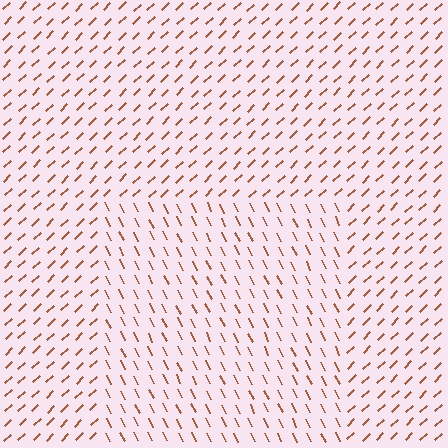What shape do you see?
I see a rectangle.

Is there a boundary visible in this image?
Yes, there is a texture boundary formed by a change in line orientation.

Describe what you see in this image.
The image is filled with small brown line segments. A rectangle region in the image has lines oriented differently from the surrounding lines, creating a visible texture boundary.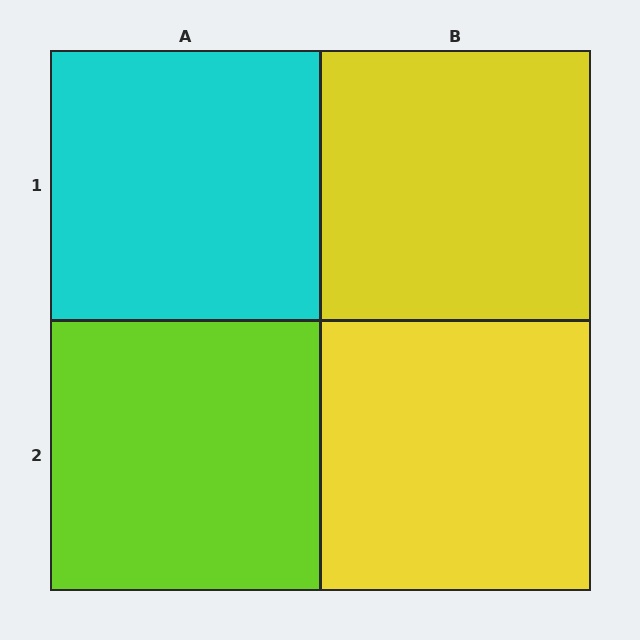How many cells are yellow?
2 cells are yellow.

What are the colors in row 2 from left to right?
Lime, yellow.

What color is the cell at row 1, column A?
Cyan.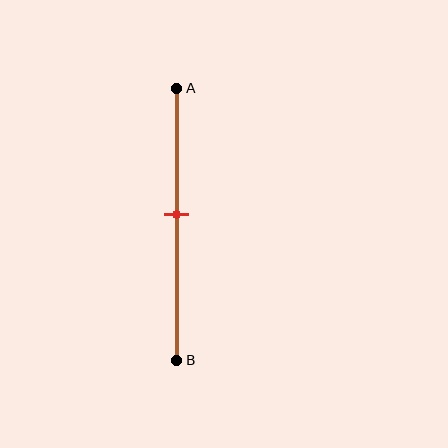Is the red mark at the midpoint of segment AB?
No, the mark is at about 45% from A, not at the 50% midpoint.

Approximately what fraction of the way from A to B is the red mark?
The red mark is approximately 45% of the way from A to B.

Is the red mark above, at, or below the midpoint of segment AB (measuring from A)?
The red mark is above the midpoint of segment AB.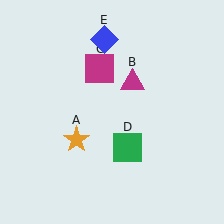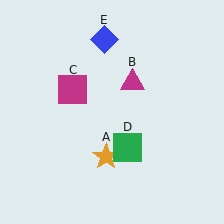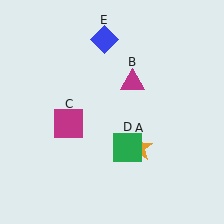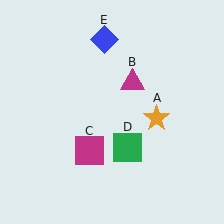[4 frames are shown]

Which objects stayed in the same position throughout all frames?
Magenta triangle (object B) and green square (object D) and blue diamond (object E) remained stationary.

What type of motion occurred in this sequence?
The orange star (object A), magenta square (object C) rotated counterclockwise around the center of the scene.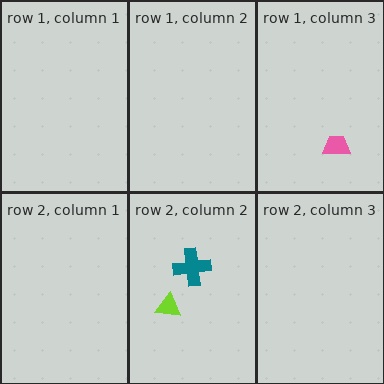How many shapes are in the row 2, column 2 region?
2.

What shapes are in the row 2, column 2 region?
The lime triangle, the teal cross.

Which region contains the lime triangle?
The row 2, column 2 region.